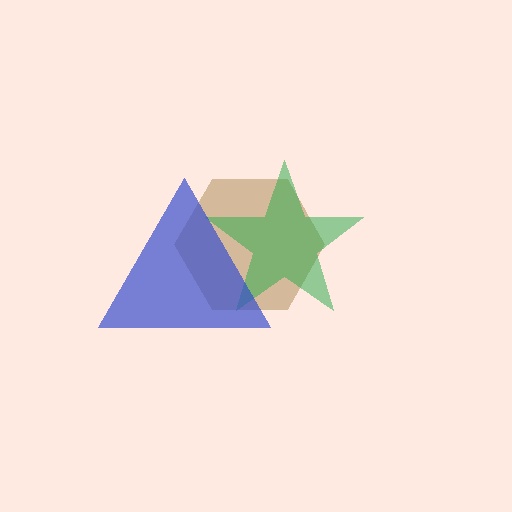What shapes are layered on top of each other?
The layered shapes are: a brown hexagon, a green star, a blue triangle.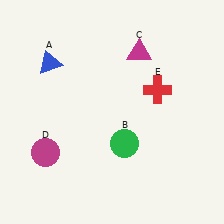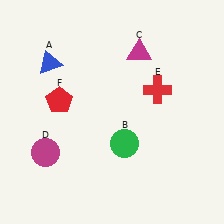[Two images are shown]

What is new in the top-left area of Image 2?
A red pentagon (F) was added in the top-left area of Image 2.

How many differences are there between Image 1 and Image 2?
There is 1 difference between the two images.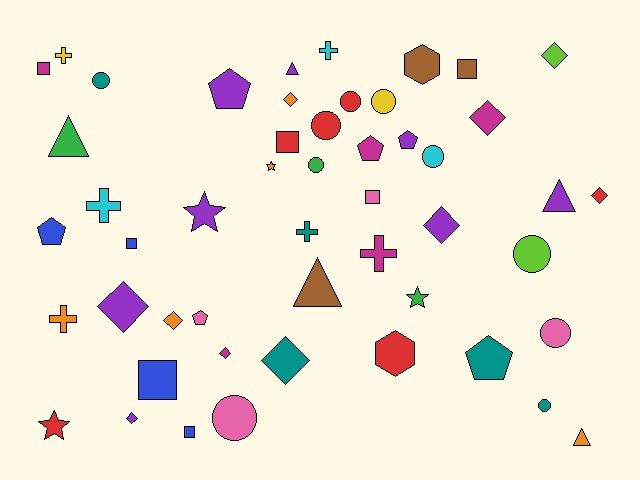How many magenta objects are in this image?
There are 5 magenta objects.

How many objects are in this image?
There are 50 objects.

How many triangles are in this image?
There are 5 triangles.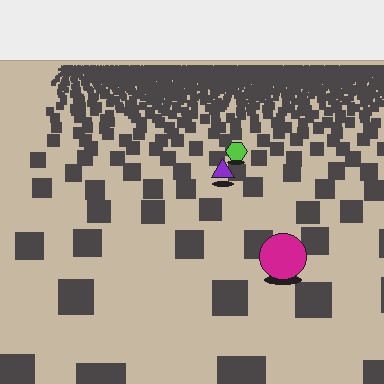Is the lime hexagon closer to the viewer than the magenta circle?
No. The magenta circle is closer — you can tell from the texture gradient: the ground texture is coarser near it.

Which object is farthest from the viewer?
The lime hexagon is farthest from the viewer. It appears smaller and the ground texture around it is denser.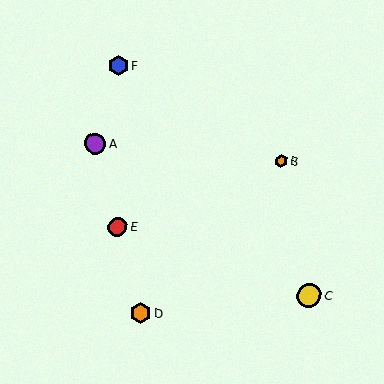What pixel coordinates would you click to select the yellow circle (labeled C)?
Click at (309, 295) to select the yellow circle C.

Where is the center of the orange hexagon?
The center of the orange hexagon is at (141, 313).